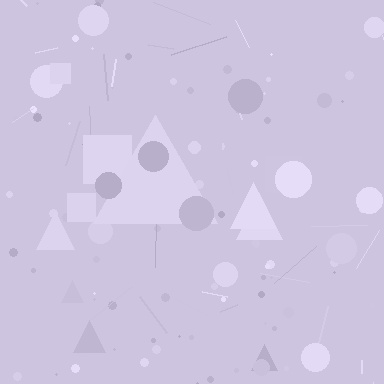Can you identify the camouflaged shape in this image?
The camouflaged shape is a triangle.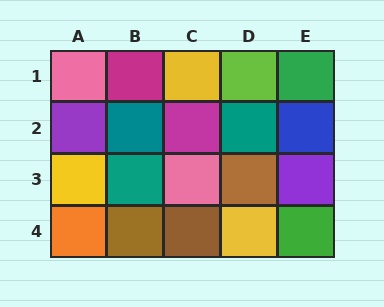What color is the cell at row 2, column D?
Teal.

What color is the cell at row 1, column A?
Pink.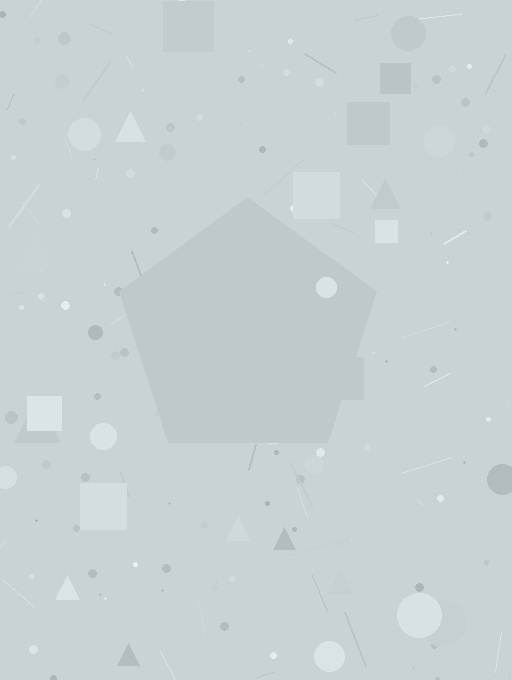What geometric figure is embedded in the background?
A pentagon is embedded in the background.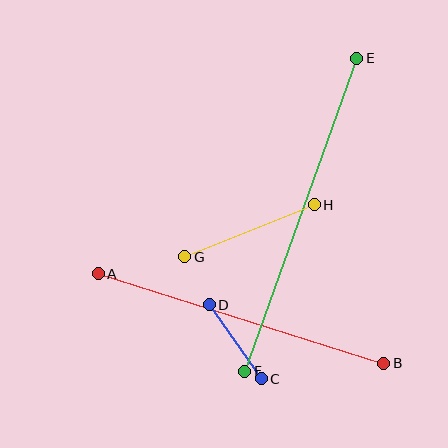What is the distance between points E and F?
The distance is approximately 333 pixels.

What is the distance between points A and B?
The distance is approximately 299 pixels.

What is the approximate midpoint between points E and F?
The midpoint is at approximately (301, 215) pixels.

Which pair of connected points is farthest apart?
Points E and F are farthest apart.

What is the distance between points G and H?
The distance is approximately 140 pixels.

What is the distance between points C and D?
The distance is approximately 91 pixels.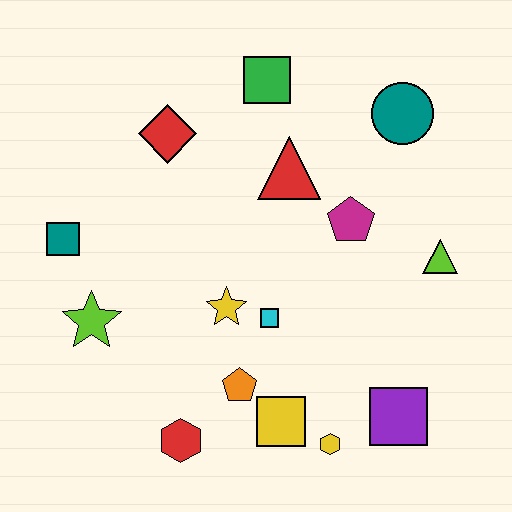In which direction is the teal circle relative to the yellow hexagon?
The teal circle is above the yellow hexagon.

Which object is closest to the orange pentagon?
The yellow square is closest to the orange pentagon.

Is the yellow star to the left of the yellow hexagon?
Yes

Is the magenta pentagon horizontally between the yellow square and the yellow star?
No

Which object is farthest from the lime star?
The teal circle is farthest from the lime star.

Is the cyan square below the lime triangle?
Yes